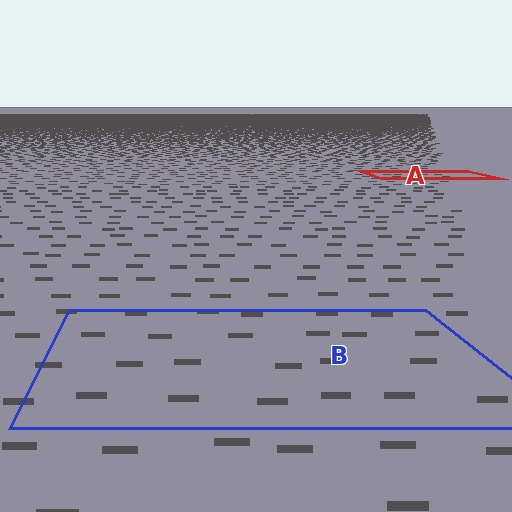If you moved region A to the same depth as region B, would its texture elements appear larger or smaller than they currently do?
They would appear larger. At a closer depth, the same texture elements are projected at a bigger on-screen size.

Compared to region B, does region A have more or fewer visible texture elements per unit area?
Region A has more texture elements per unit area — they are packed more densely because it is farther away.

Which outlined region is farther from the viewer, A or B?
Region A is farther from the viewer — the texture elements inside it appear smaller and more densely packed.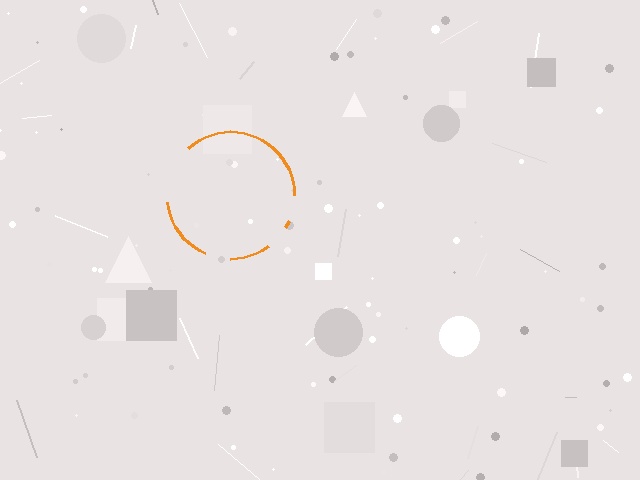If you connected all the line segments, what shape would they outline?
They would outline a circle.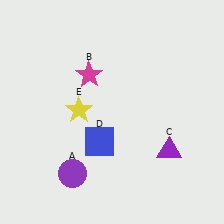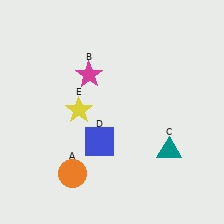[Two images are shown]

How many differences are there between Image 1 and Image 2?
There are 2 differences between the two images.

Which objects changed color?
A changed from purple to orange. C changed from purple to teal.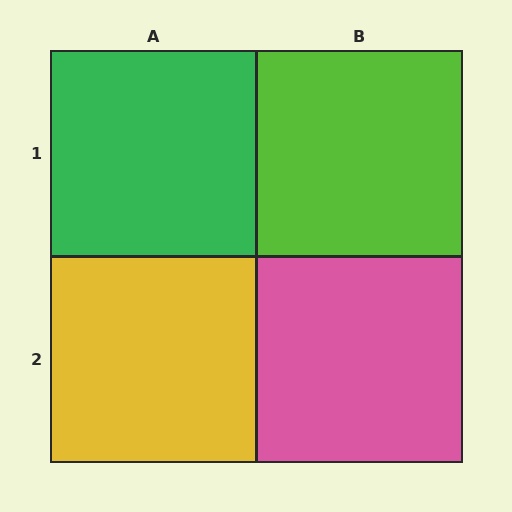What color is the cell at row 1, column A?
Green.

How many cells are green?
1 cell is green.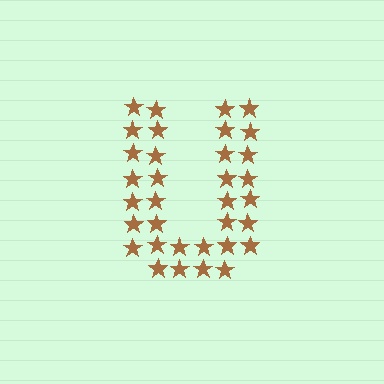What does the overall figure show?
The overall figure shows the letter U.